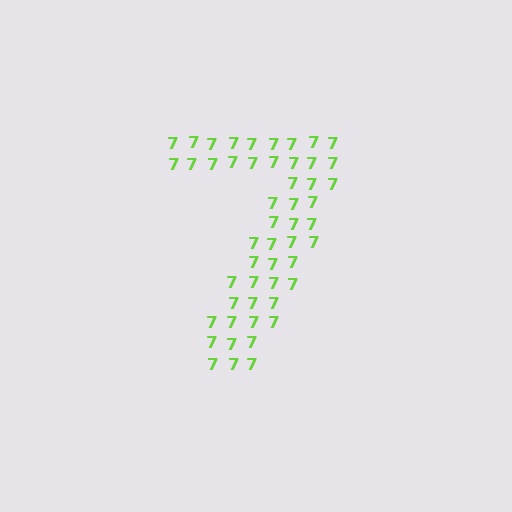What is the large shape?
The large shape is the digit 7.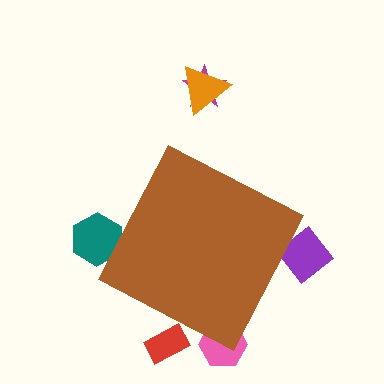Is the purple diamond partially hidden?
Yes, the purple diamond is partially hidden behind the brown diamond.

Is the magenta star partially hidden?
No, the magenta star is fully visible.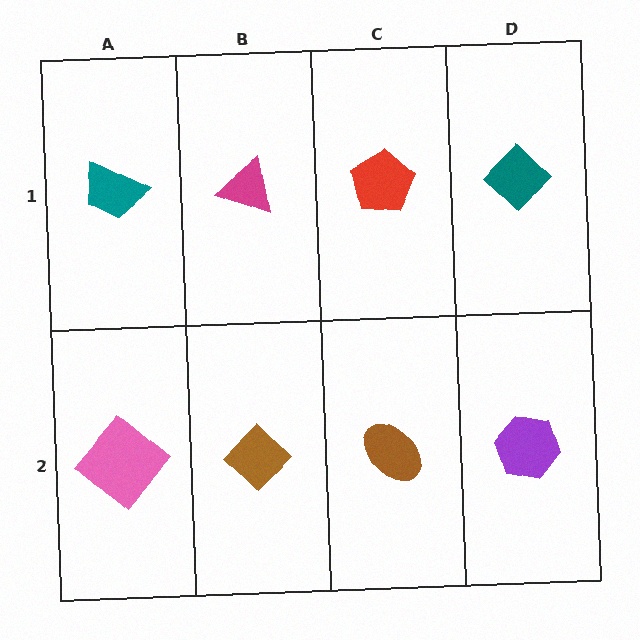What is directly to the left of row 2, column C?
A brown diamond.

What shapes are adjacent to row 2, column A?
A teal trapezoid (row 1, column A), a brown diamond (row 2, column B).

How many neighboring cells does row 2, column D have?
2.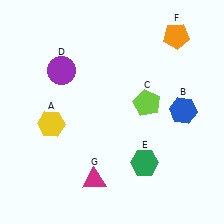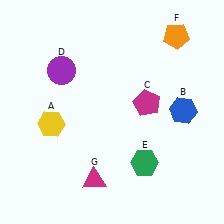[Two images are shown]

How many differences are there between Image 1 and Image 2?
There is 1 difference between the two images.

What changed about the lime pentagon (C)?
In Image 1, C is lime. In Image 2, it changed to magenta.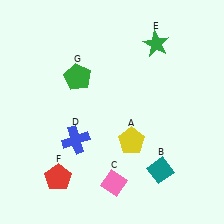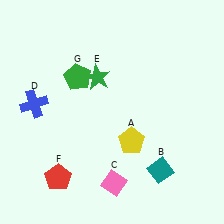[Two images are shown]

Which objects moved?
The objects that moved are: the blue cross (D), the green star (E).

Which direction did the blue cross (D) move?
The blue cross (D) moved left.